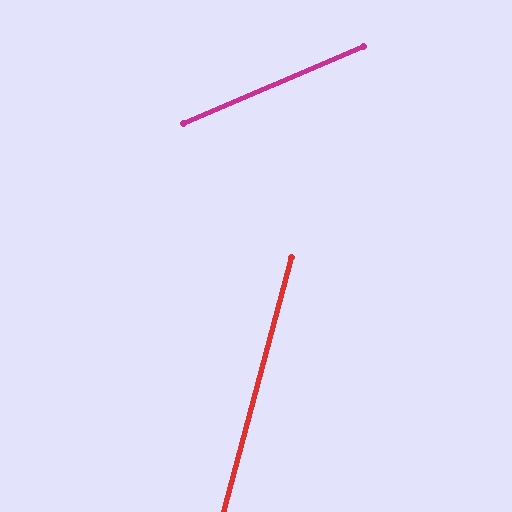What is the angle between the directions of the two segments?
Approximately 52 degrees.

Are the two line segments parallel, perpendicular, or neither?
Neither parallel nor perpendicular — they differ by about 52°.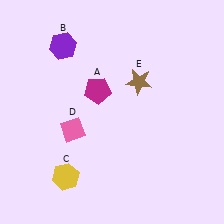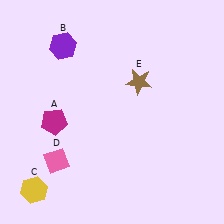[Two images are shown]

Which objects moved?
The objects that moved are: the magenta pentagon (A), the yellow hexagon (C), the pink diamond (D).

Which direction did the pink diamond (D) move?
The pink diamond (D) moved down.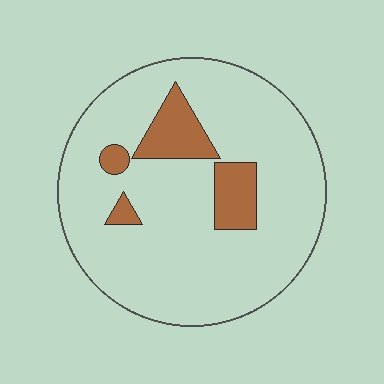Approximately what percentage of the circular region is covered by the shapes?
Approximately 15%.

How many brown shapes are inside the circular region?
4.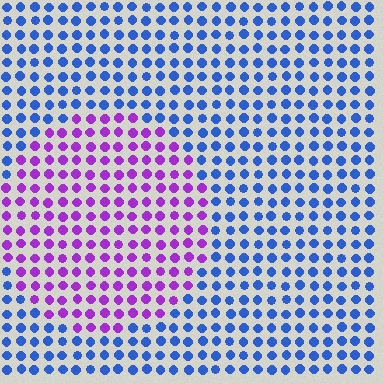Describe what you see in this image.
The image is filled with small blue elements in a uniform arrangement. A circle-shaped region is visible where the elements are tinted to a slightly different hue, forming a subtle color boundary.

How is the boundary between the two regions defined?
The boundary is defined purely by a slight shift in hue (about 63 degrees). Spacing, size, and orientation are identical on both sides.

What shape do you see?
I see a circle.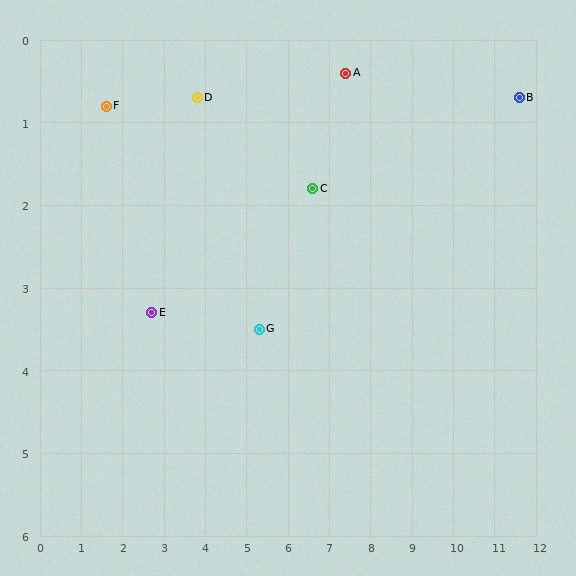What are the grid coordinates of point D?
Point D is at approximately (3.8, 0.7).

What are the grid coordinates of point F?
Point F is at approximately (1.6, 0.8).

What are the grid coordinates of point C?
Point C is at approximately (6.6, 1.8).